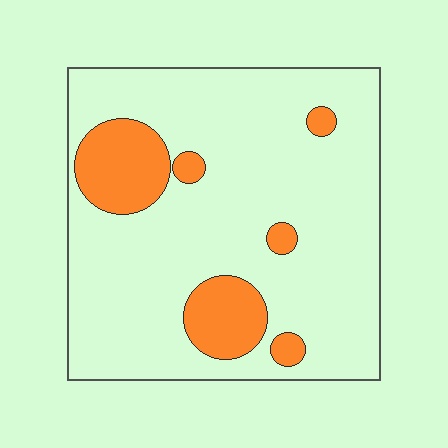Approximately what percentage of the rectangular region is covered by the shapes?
Approximately 15%.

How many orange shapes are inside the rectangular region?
6.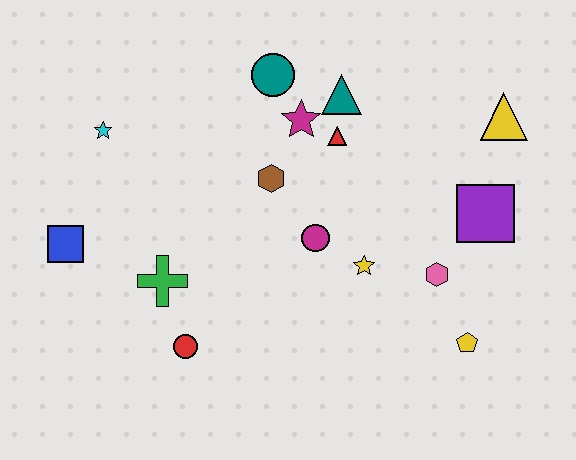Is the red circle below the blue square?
Yes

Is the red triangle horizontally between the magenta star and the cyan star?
No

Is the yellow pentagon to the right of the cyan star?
Yes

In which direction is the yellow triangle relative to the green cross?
The yellow triangle is to the right of the green cross.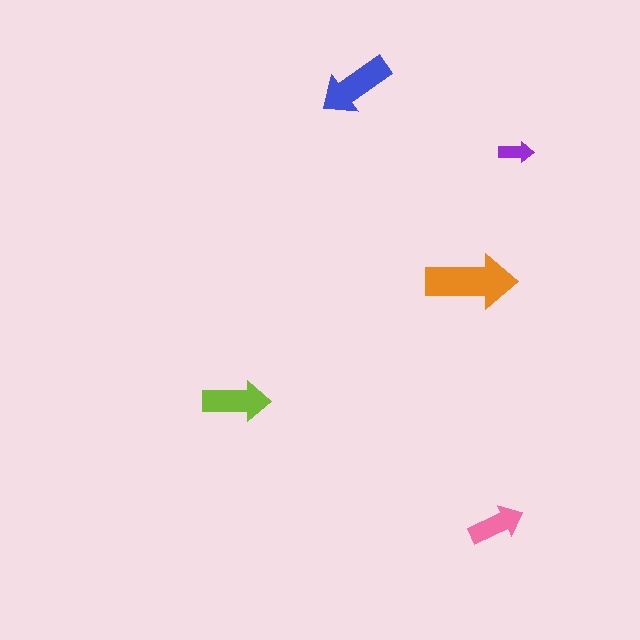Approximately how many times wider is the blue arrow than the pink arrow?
About 1.5 times wider.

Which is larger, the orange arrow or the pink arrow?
The orange one.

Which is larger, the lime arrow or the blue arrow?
The blue one.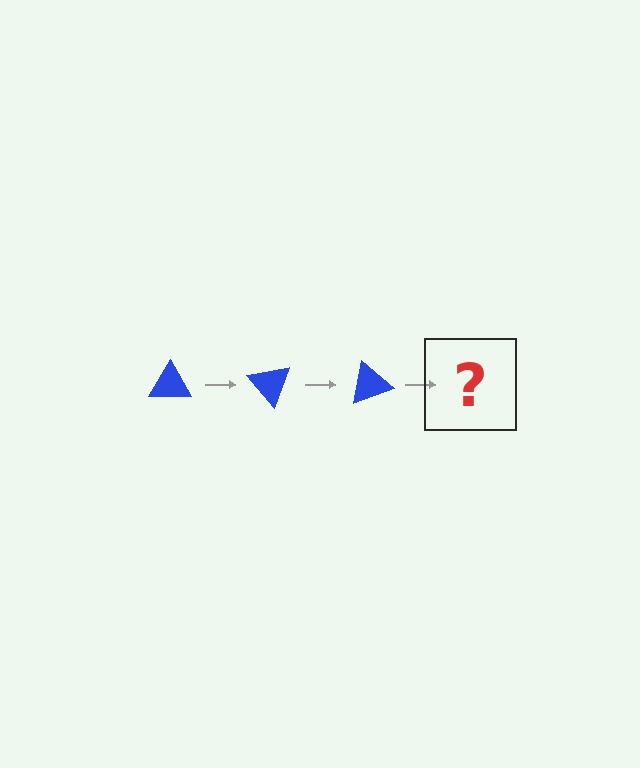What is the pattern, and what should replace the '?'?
The pattern is that the triangle rotates 50 degrees each step. The '?' should be a blue triangle rotated 150 degrees.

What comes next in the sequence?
The next element should be a blue triangle rotated 150 degrees.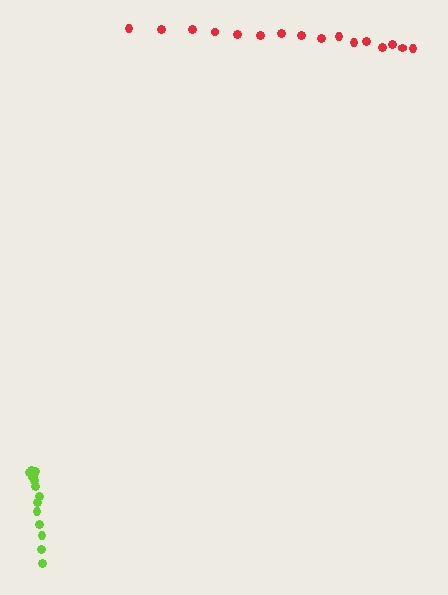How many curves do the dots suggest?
There are 2 distinct paths.